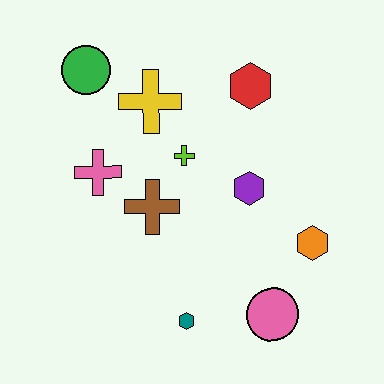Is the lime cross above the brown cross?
Yes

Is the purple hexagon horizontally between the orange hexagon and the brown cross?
Yes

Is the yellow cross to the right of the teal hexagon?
No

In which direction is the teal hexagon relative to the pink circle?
The teal hexagon is to the left of the pink circle.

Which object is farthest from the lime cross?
The pink circle is farthest from the lime cross.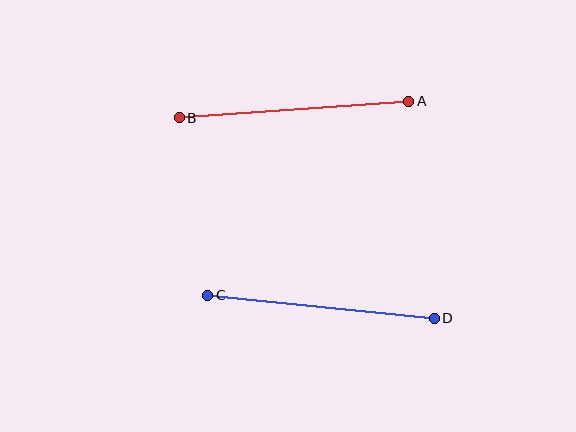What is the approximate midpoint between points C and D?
The midpoint is at approximately (321, 307) pixels.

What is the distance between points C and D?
The distance is approximately 228 pixels.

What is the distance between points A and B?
The distance is approximately 230 pixels.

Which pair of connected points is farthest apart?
Points A and B are farthest apart.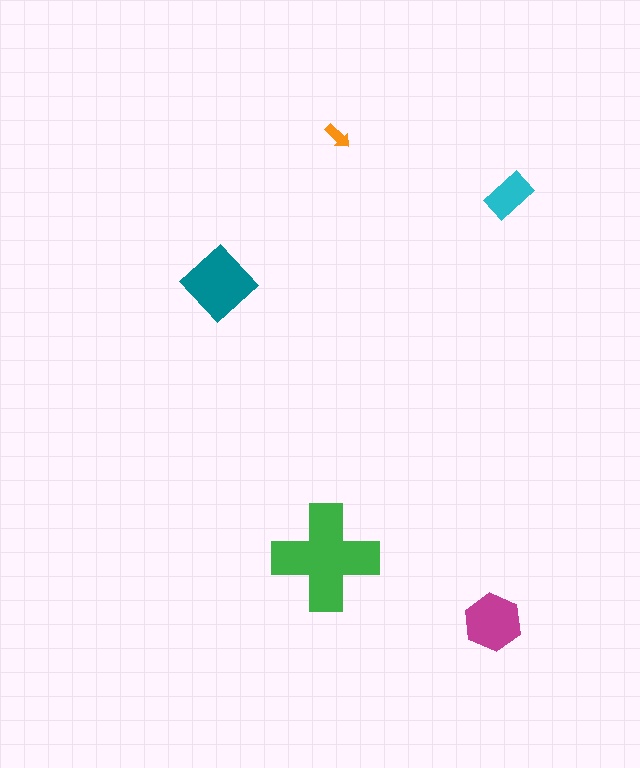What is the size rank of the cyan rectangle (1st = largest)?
4th.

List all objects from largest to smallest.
The green cross, the teal diamond, the magenta hexagon, the cyan rectangle, the orange arrow.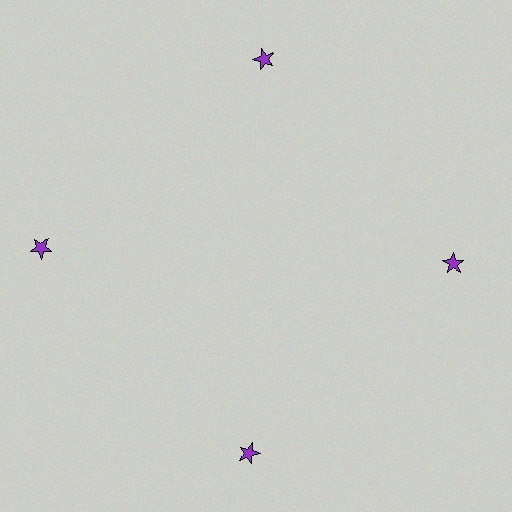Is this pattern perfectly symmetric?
No. The 4 purple stars are arranged in a ring, but one element near the 9 o'clock position is pushed outward from the center, breaking the 4-fold rotational symmetry.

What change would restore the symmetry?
The symmetry would be restored by moving it inward, back onto the ring so that all 4 stars sit at equal angles and equal distance from the center.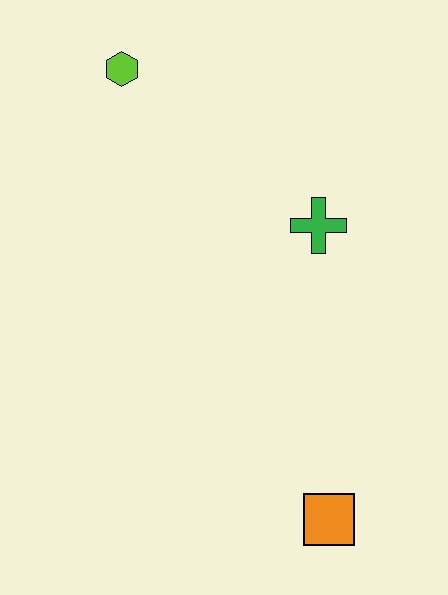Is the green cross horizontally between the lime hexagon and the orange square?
Yes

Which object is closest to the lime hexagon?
The green cross is closest to the lime hexagon.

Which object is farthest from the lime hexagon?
The orange square is farthest from the lime hexagon.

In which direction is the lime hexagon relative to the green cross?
The lime hexagon is to the left of the green cross.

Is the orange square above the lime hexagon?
No